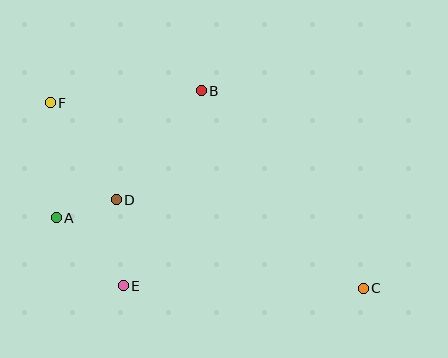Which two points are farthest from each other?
Points C and F are farthest from each other.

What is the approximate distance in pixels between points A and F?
The distance between A and F is approximately 115 pixels.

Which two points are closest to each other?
Points A and D are closest to each other.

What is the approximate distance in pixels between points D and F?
The distance between D and F is approximately 118 pixels.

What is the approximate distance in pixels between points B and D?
The distance between B and D is approximately 138 pixels.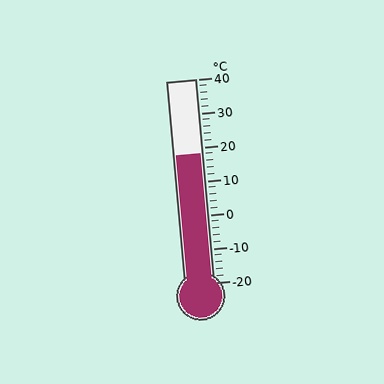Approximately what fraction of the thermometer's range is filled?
The thermometer is filled to approximately 65% of its range.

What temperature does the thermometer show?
The thermometer shows approximately 18°C.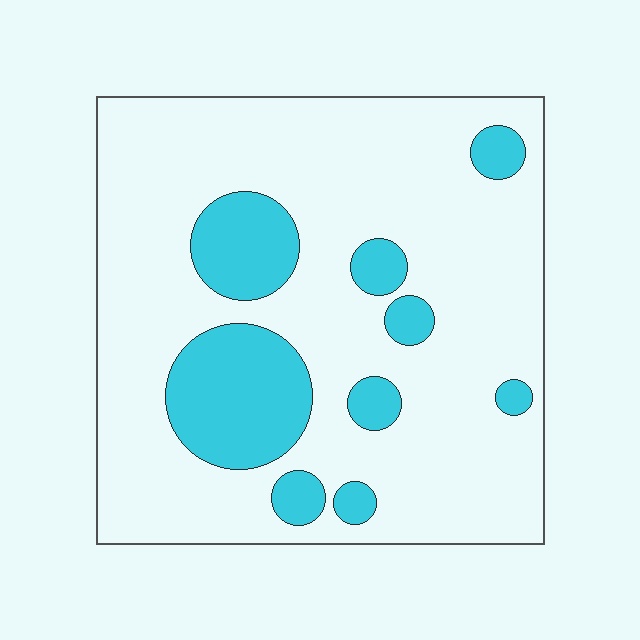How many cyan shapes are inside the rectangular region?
9.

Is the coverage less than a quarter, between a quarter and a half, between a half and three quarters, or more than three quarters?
Less than a quarter.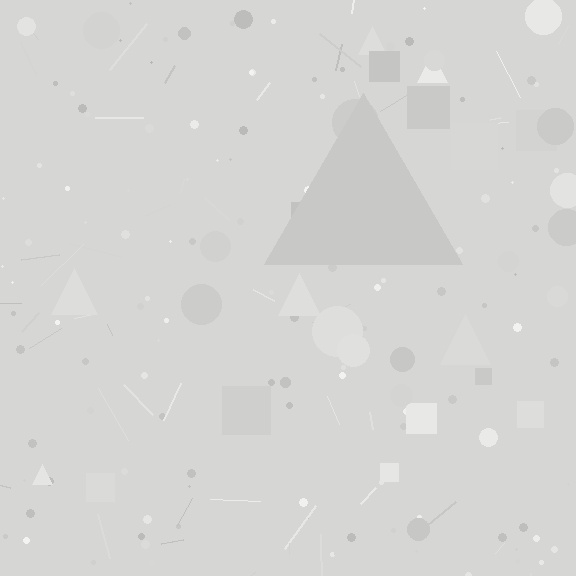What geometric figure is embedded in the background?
A triangle is embedded in the background.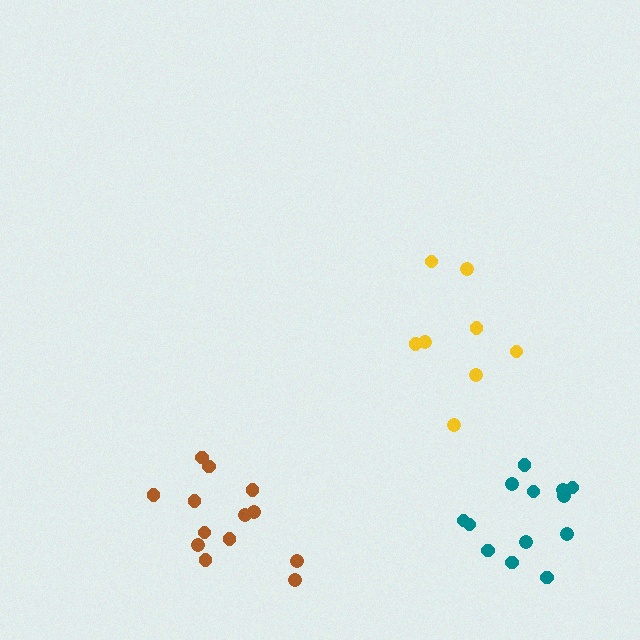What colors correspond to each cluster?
The clusters are colored: yellow, teal, brown.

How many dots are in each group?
Group 1: 8 dots, Group 2: 13 dots, Group 3: 13 dots (34 total).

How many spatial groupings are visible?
There are 3 spatial groupings.